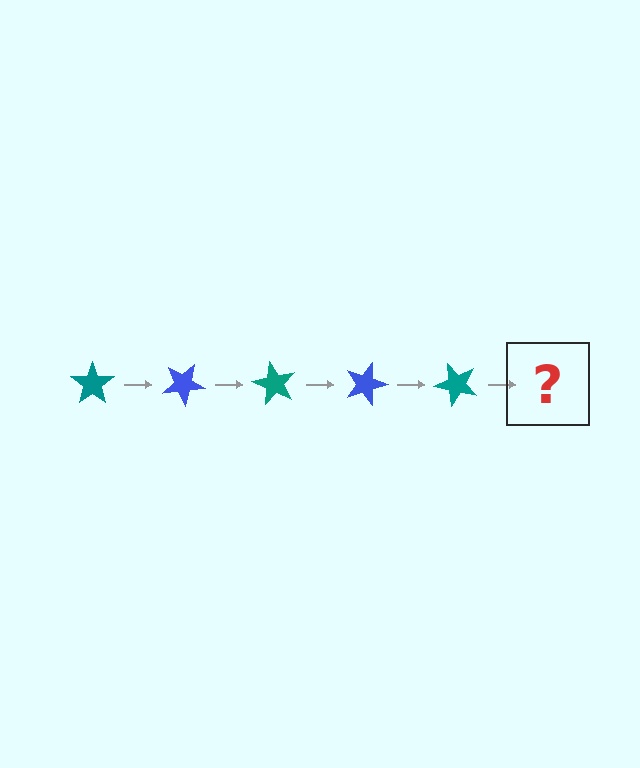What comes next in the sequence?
The next element should be a blue star, rotated 150 degrees from the start.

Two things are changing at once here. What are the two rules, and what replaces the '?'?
The two rules are that it rotates 30 degrees each step and the color cycles through teal and blue. The '?' should be a blue star, rotated 150 degrees from the start.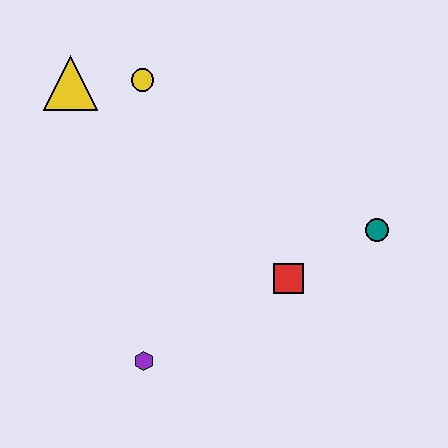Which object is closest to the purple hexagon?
The red square is closest to the purple hexagon.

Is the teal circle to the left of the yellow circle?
No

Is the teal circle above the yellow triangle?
No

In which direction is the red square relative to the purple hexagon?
The red square is to the right of the purple hexagon.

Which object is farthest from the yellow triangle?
The teal circle is farthest from the yellow triangle.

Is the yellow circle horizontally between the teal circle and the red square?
No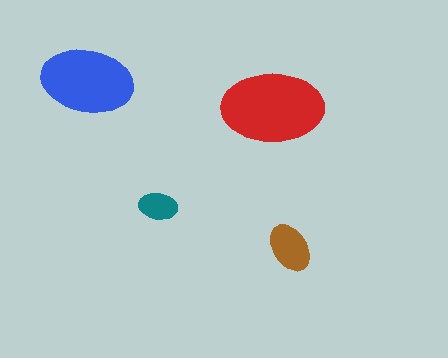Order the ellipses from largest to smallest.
the red one, the blue one, the brown one, the teal one.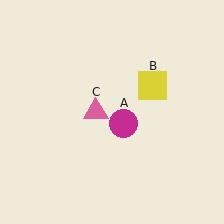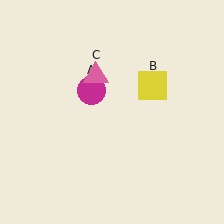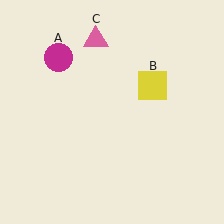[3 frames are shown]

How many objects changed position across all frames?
2 objects changed position: magenta circle (object A), pink triangle (object C).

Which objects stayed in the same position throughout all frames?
Yellow square (object B) remained stationary.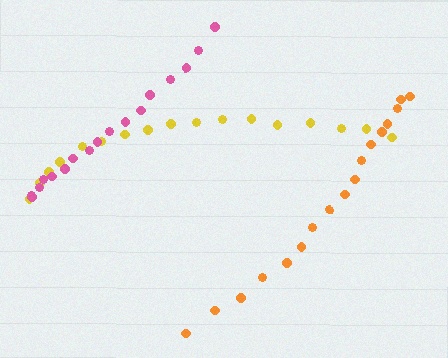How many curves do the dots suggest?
There are 3 distinct paths.